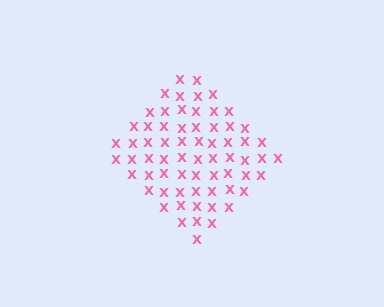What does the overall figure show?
The overall figure shows a diamond.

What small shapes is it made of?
It is made of small letter X's.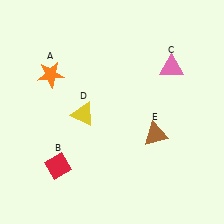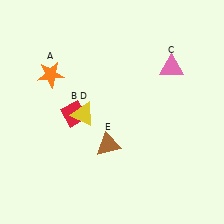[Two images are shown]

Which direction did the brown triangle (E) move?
The brown triangle (E) moved left.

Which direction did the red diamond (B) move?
The red diamond (B) moved up.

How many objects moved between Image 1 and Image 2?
2 objects moved between the two images.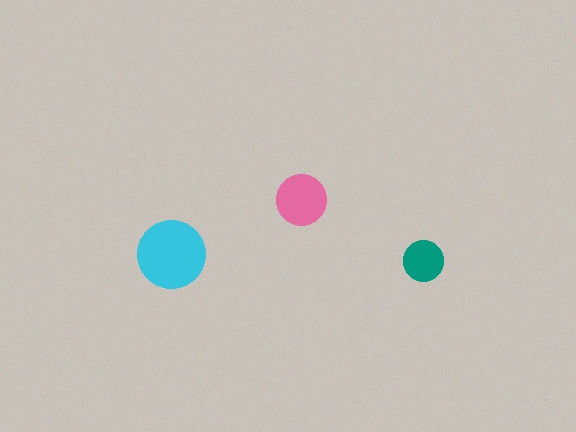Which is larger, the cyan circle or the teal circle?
The cyan one.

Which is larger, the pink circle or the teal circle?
The pink one.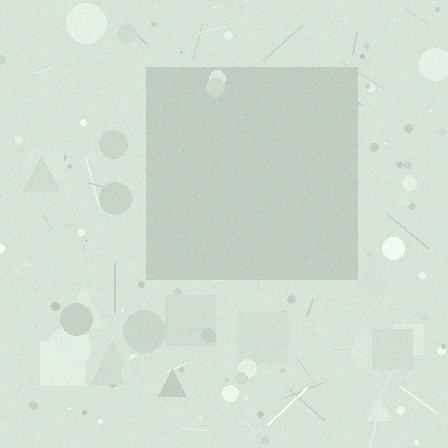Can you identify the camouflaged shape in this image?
The camouflaged shape is a square.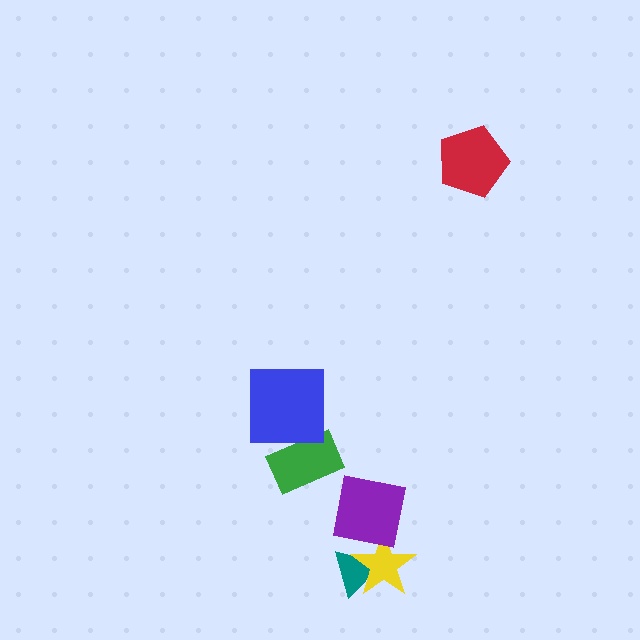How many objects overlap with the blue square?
1 object overlaps with the blue square.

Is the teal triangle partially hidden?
Yes, it is partially covered by another shape.